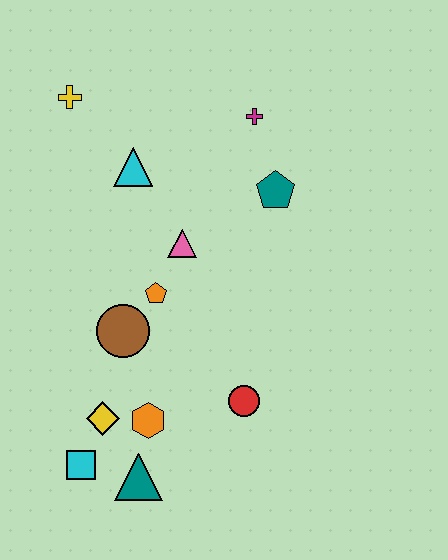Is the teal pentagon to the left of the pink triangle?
No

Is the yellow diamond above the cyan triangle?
No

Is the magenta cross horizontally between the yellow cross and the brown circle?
No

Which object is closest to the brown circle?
The orange pentagon is closest to the brown circle.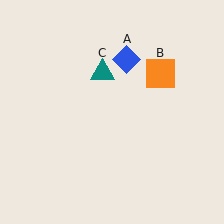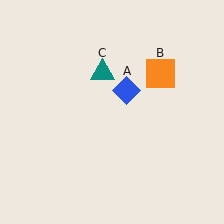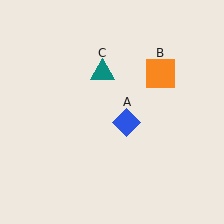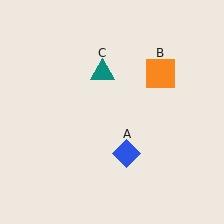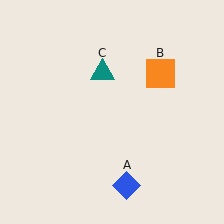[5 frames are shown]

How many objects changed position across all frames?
1 object changed position: blue diamond (object A).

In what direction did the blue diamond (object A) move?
The blue diamond (object A) moved down.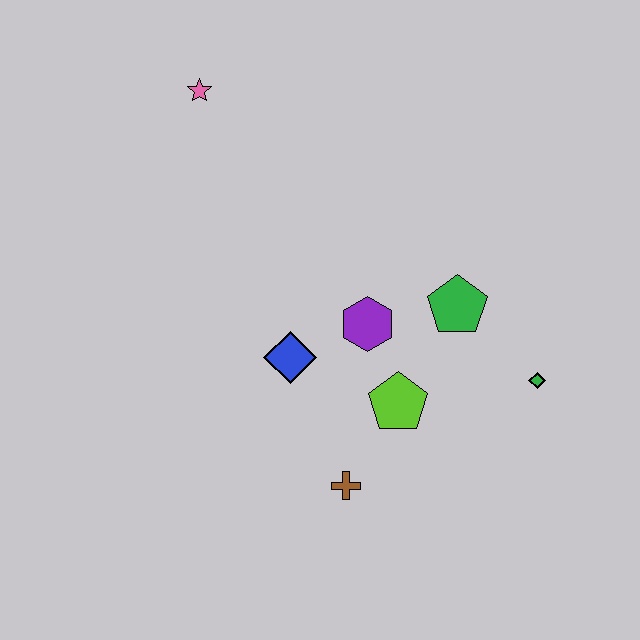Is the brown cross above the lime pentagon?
No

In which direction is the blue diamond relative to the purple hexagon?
The blue diamond is to the left of the purple hexagon.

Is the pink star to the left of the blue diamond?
Yes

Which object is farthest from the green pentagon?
The pink star is farthest from the green pentagon.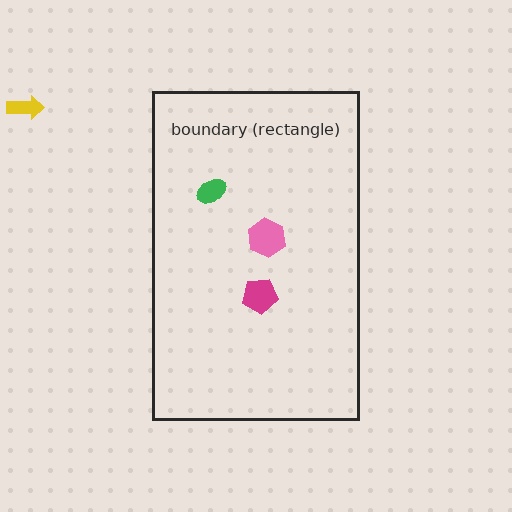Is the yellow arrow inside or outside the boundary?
Outside.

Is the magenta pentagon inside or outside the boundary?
Inside.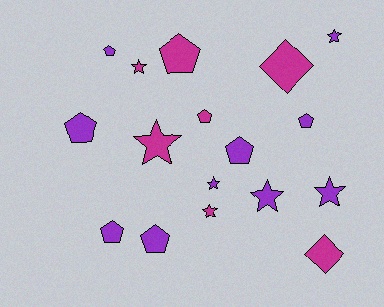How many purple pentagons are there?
There are 6 purple pentagons.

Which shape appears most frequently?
Pentagon, with 8 objects.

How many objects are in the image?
There are 17 objects.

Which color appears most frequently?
Purple, with 10 objects.